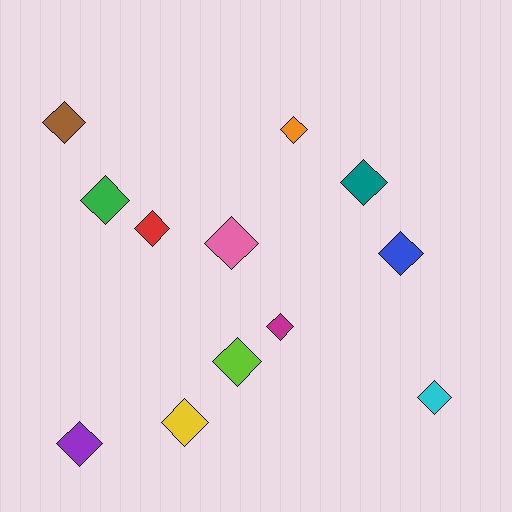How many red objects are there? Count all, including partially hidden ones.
There is 1 red object.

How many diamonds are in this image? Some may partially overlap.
There are 12 diamonds.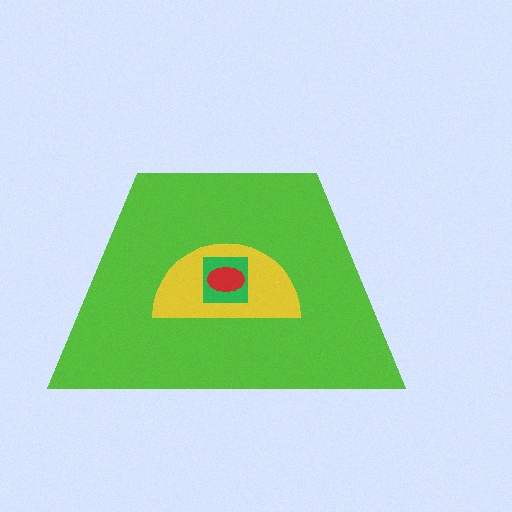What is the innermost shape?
The red ellipse.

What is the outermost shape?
The lime trapezoid.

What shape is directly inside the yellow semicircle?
The green square.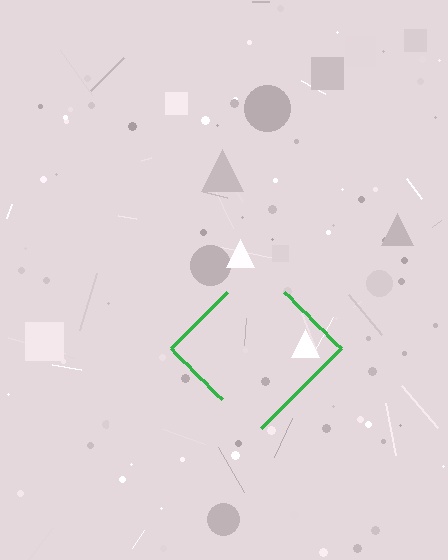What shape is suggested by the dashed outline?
The dashed outline suggests a diamond.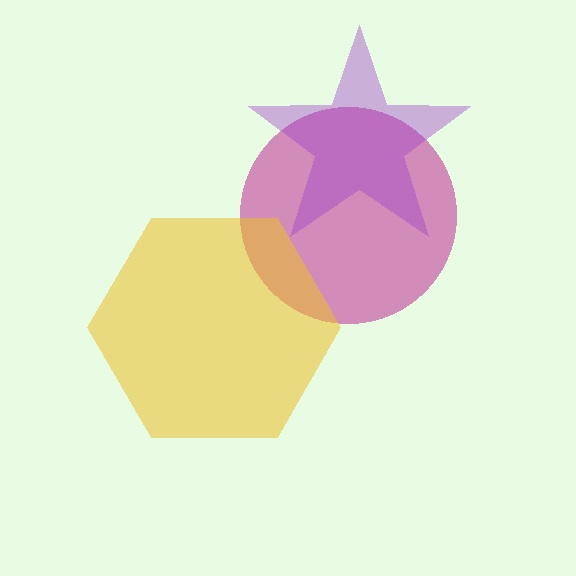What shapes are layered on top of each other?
The layered shapes are: a magenta circle, a yellow hexagon, a purple star.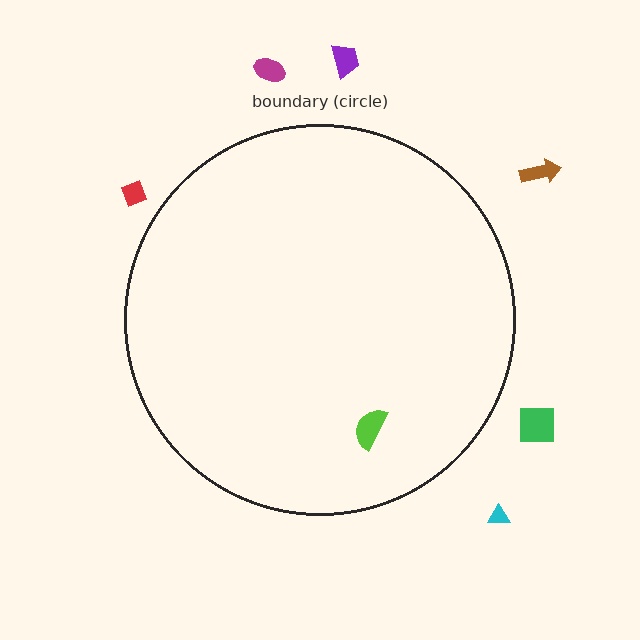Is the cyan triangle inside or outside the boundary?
Outside.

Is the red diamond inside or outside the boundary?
Outside.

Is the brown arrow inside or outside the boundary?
Outside.